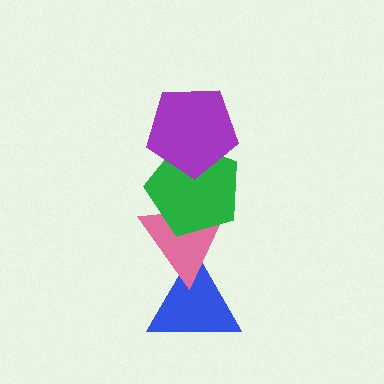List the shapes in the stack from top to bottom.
From top to bottom: the purple pentagon, the green pentagon, the pink triangle, the blue triangle.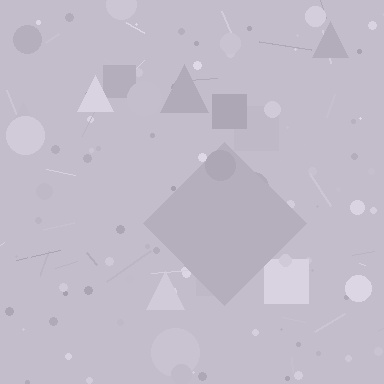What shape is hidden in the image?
A diamond is hidden in the image.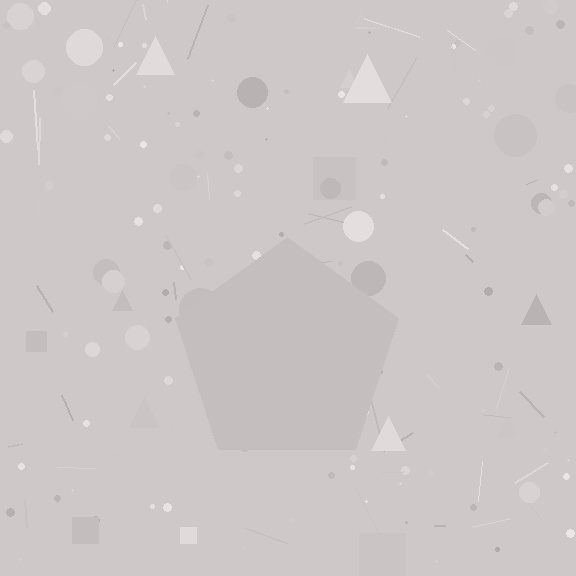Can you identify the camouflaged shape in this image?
The camouflaged shape is a pentagon.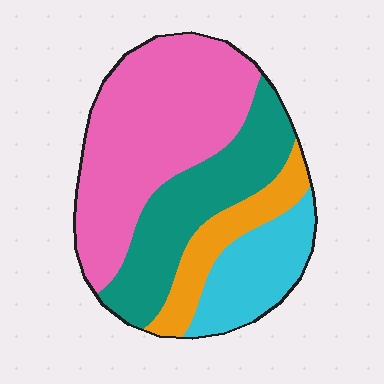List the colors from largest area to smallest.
From largest to smallest: pink, teal, cyan, orange.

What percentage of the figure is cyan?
Cyan covers 17% of the figure.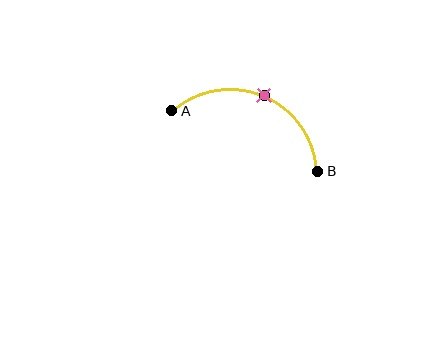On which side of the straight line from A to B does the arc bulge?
The arc bulges above the straight line connecting A and B.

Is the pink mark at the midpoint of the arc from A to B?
Yes. The pink mark lies on the arc at equal arc-length from both A and B — it is the arc midpoint.